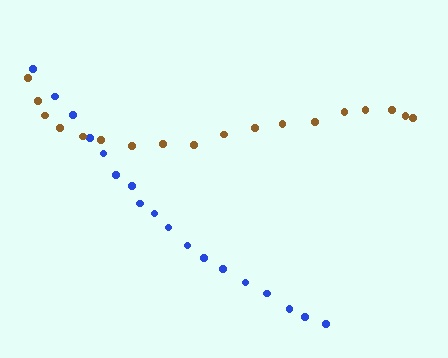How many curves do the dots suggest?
There are 2 distinct paths.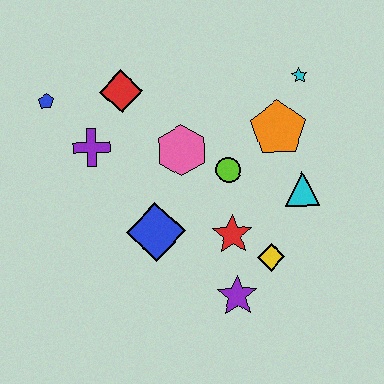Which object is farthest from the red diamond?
The purple star is farthest from the red diamond.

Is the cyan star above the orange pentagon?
Yes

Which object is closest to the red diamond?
The purple cross is closest to the red diamond.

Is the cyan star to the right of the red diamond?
Yes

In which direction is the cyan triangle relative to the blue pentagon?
The cyan triangle is to the right of the blue pentagon.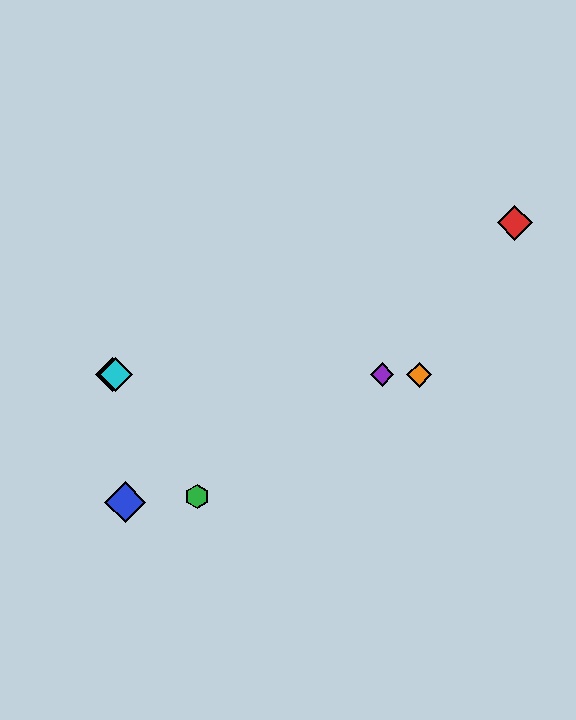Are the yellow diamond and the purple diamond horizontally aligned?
Yes, both are at y≈375.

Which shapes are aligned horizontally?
The yellow diamond, the purple diamond, the orange diamond, the cyan diamond are aligned horizontally.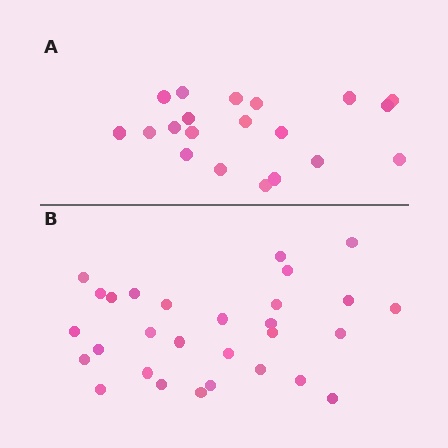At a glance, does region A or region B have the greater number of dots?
Region B (the bottom region) has more dots.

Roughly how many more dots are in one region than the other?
Region B has roughly 8 or so more dots than region A.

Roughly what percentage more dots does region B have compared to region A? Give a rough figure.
About 45% more.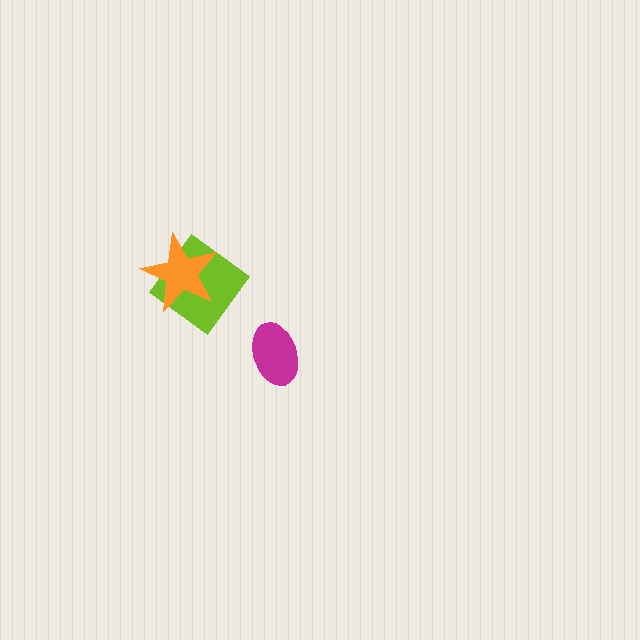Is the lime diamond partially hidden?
Yes, it is partially covered by another shape.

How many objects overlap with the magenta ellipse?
0 objects overlap with the magenta ellipse.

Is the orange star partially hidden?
No, no other shape covers it.